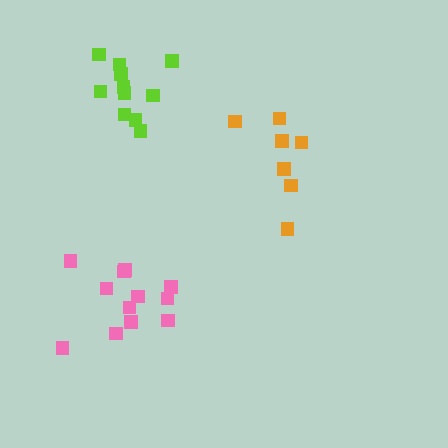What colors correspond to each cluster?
The clusters are colored: orange, pink, lime.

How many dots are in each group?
Group 1: 7 dots, Group 2: 12 dots, Group 3: 11 dots (30 total).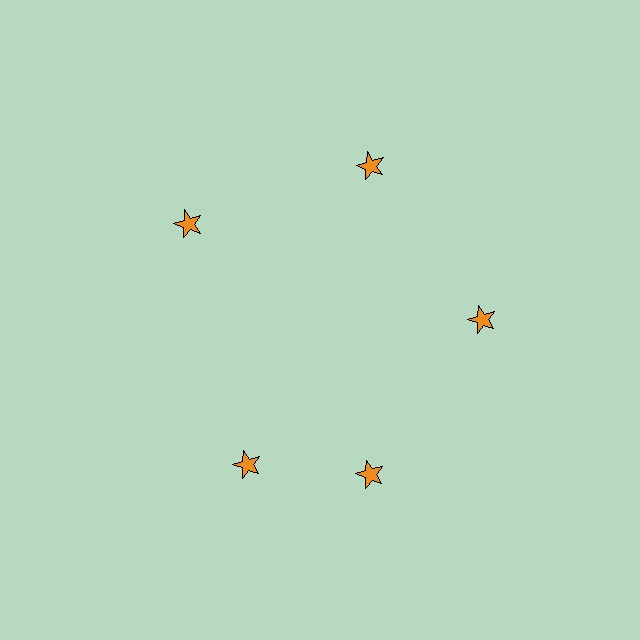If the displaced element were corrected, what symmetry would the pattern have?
It would have 5-fold rotational symmetry — the pattern would map onto itself every 72 degrees.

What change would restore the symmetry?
The symmetry would be restored by rotating it back into even spacing with its neighbors so that all 5 stars sit at equal angles and equal distance from the center.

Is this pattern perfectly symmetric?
No. The 5 orange stars are arranged in a ring, but one element near the 8 o'clock position is rotated out of alignment along the ring, breaking the 5-fold rotational symmetry.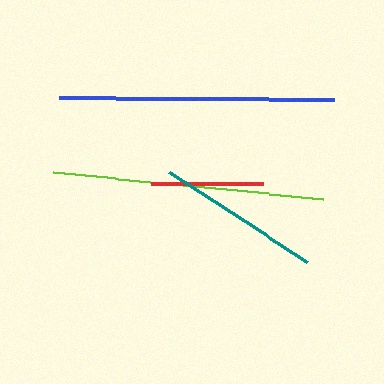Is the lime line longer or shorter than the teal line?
The lime line is longer than the teal line.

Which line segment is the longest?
The blue line is the longest at approximately 275 pixels.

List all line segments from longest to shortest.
From longest to shortest: blue, lime, teal, red.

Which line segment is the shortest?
The red line is the shortest at approximately 112 pixels.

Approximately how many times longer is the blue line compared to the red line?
The blue line is approximately 2.4 times the length of the red line.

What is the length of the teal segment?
The teal segment is approximately 164 pixels long.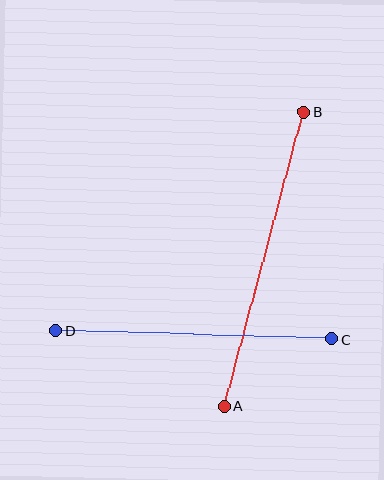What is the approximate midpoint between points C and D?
The midpoint is at approximately (194, 335) pixels.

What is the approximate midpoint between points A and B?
The midpoint is at approximately (264, 259) pixels.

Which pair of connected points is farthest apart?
Points A and B are farthest apart.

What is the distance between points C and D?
The distance is approximately 276 pixels.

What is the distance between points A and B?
The distance is approximately 305 pixels.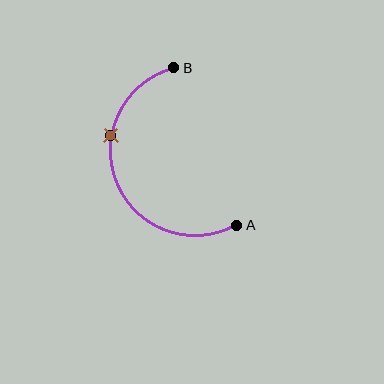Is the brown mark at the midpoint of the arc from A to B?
No. The brown mark lies on the arc but is closer to endpoint B. The arc midpoint would be at the point on the curve equidistant along the arc from both A and B.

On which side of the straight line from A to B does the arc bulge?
The arc bulges to the left of the straight line connecting A and B.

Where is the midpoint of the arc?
The arc midpoint is the point on the curve farthest from the straight line joining A and B. It sits to the left of that line.